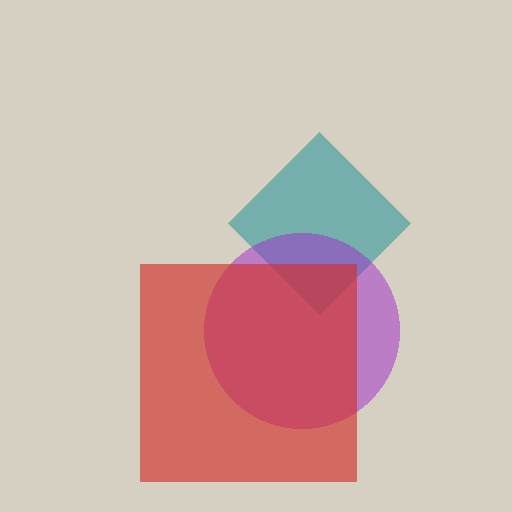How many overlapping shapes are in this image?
There are 3 overlapping shapes in the image.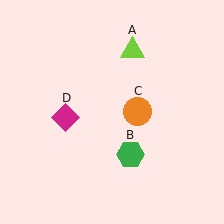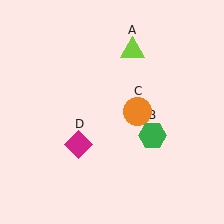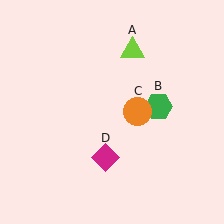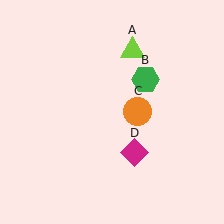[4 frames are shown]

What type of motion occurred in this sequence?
The green hexagon (object B), magenta diamond (object D) rotated counterclockwise around the center of the scene.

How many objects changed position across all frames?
2 objects changed position: green hexagon (object B), magenta diamond (object D).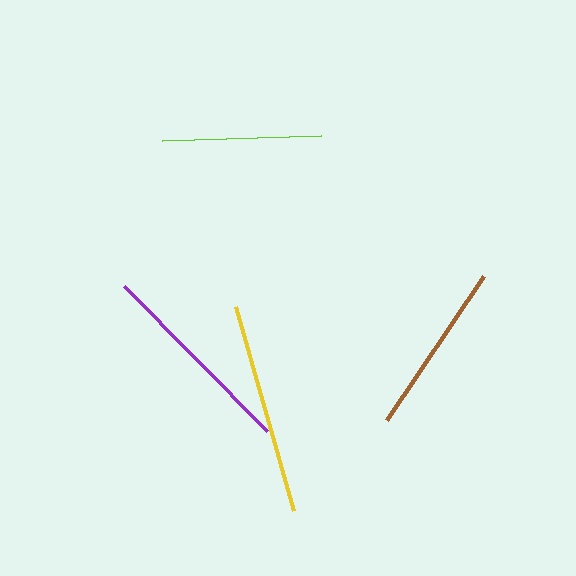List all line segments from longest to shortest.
From longest to shortest: yellow, purple, brown, lime.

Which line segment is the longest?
The yellow line is the longest at approximately 213 pixels.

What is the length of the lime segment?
The lime segment is approximately 159 pixels long.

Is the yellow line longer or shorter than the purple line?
The yellow line is longer than the purple line.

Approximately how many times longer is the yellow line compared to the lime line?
The yellow line is approximately 1.3 times the length of the lime line.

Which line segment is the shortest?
The lime line is the shortest at approximately 159 pixels.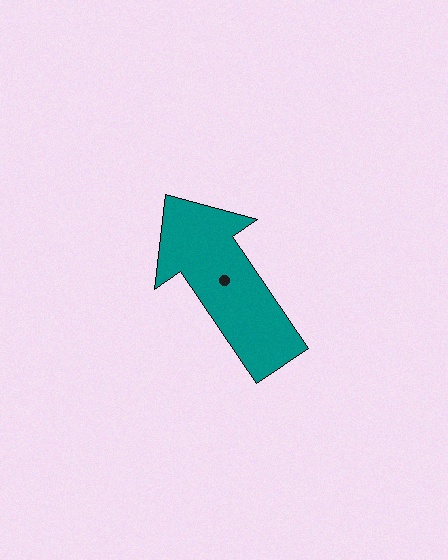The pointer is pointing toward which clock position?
Roughly 11 o'clock.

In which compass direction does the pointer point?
Northwest.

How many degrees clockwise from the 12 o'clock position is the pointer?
Approximately 326 degrees.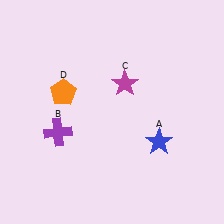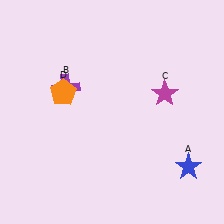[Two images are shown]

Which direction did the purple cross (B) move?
The purple cross (B) moved up.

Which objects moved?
The objects that moved are: the blue star (A), the purple cross (B), the magenta star (C).